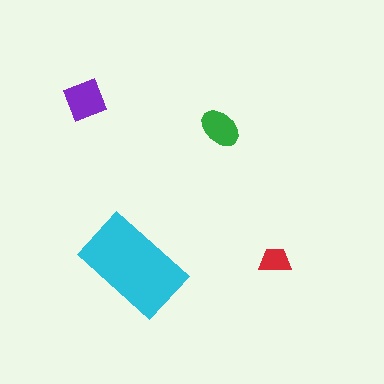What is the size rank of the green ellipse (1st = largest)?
3rd.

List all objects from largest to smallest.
The cyan rectangle, the purple square, the green ellipse, the red trapezoid.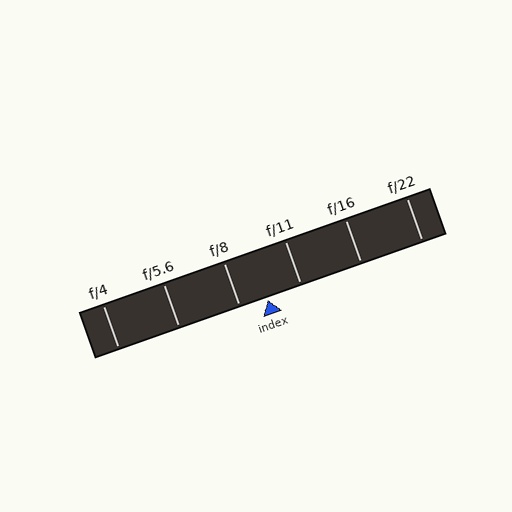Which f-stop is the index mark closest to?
The index mark is closest to f/8.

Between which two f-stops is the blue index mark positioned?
The index mark is between f/8 and f/11.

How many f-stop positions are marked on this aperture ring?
There are 6 f-stop positions marked.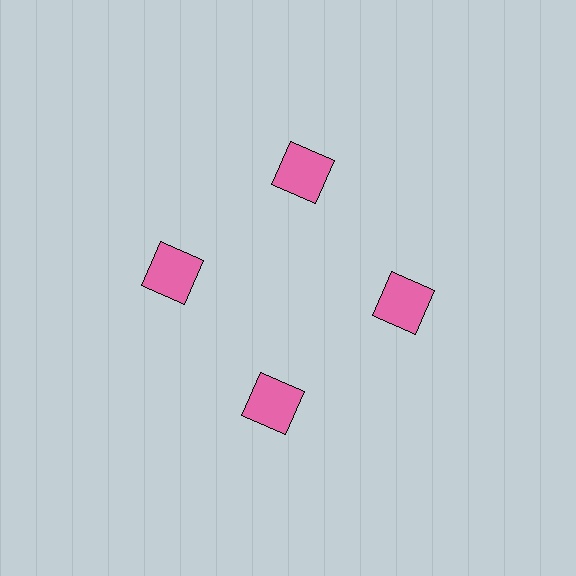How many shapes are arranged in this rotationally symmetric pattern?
There are 4 shapes, arranged in 4 groups of 1.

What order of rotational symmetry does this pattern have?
This pattern has 4-fold rotational symmetry.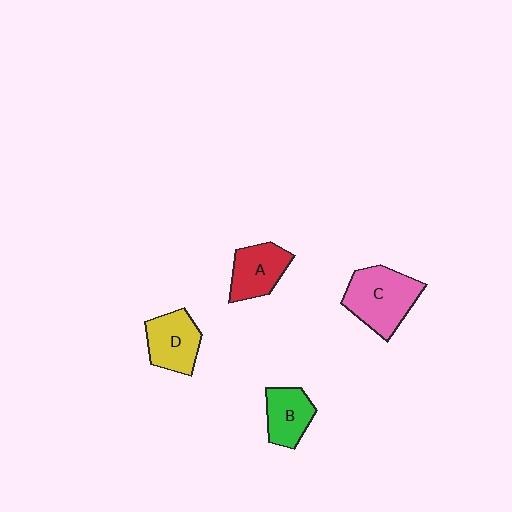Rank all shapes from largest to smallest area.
From largest to smallest: C (pink), D (yellow), A (red), B (green).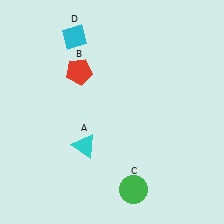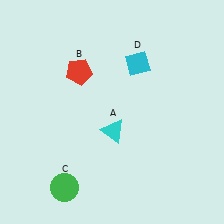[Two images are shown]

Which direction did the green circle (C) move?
The green circle (C) moved left.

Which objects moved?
The objects that moved are: the cyan triangle (A), the green circle (C), the cyan diamond (D).